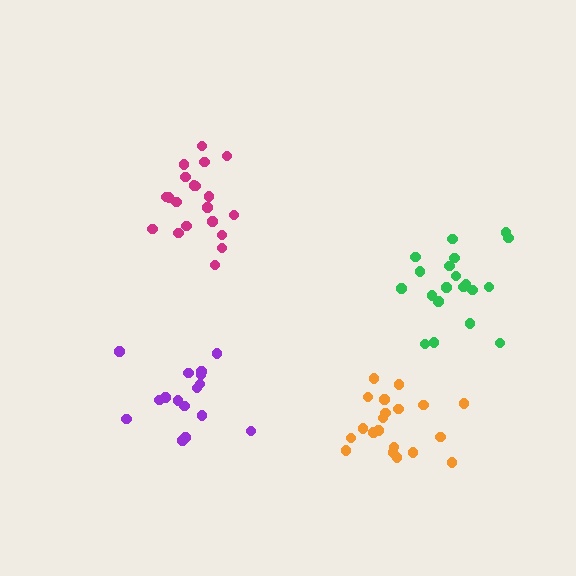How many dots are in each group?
Group 1: 20 dots, Group 2: 16 dots, Group 3: 20 dots, Group 4: 21 dots (77 total).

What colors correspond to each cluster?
The clusters are colored: orange, purple, green, magenta.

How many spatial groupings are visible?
There are 4 spatial groupings.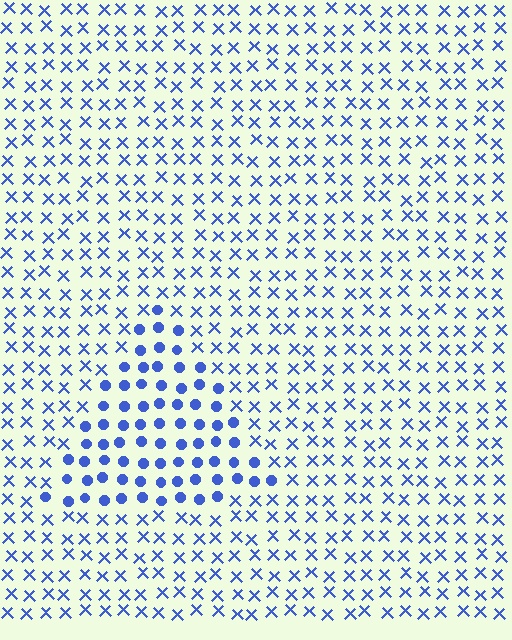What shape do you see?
I see a triangle.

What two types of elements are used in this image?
The image uses circles inside the triangle region and X marks outside it.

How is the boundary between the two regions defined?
The boundary is defined by a change in element shape: circles inside vs. X marks outside. All elements share the same color and spacing.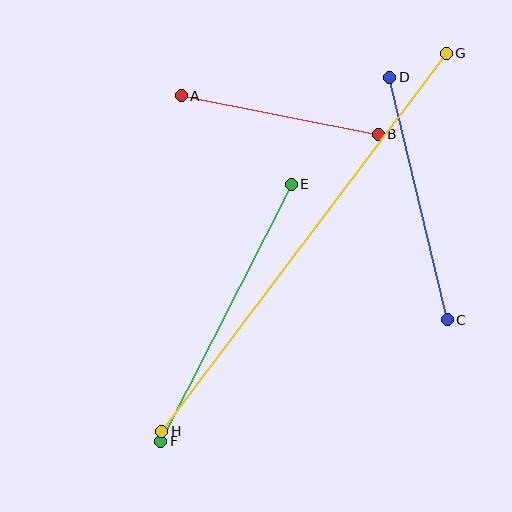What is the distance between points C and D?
The distance is approximately 249 pixels.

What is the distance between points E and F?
The distance is approximately 288 pixels.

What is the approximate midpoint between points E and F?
The midpoint is at approximately (226, 313) pixels.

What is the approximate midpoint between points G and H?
The midpoint is at approximately (304, 242) pixels.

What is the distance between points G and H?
The distance is approximately 474 pixels.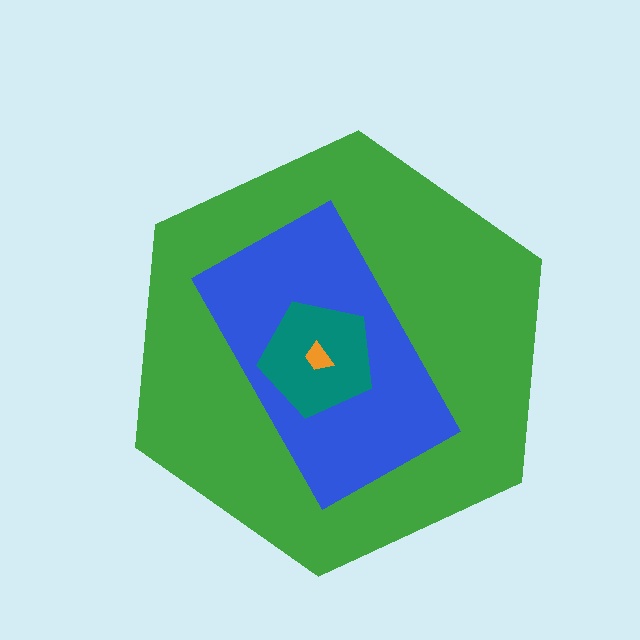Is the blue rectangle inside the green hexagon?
Yes.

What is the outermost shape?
The green hexagon.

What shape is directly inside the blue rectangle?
The teal pentagon.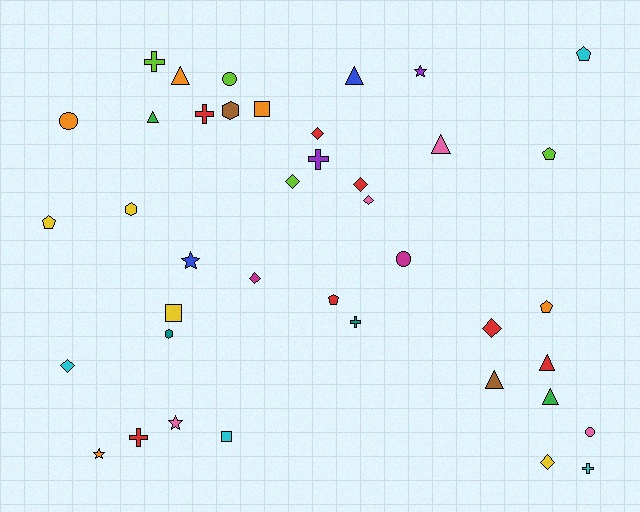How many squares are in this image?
There are 3 squares.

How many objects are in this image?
There are 40 objects.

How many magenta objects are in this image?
There are 2 magenta objects.